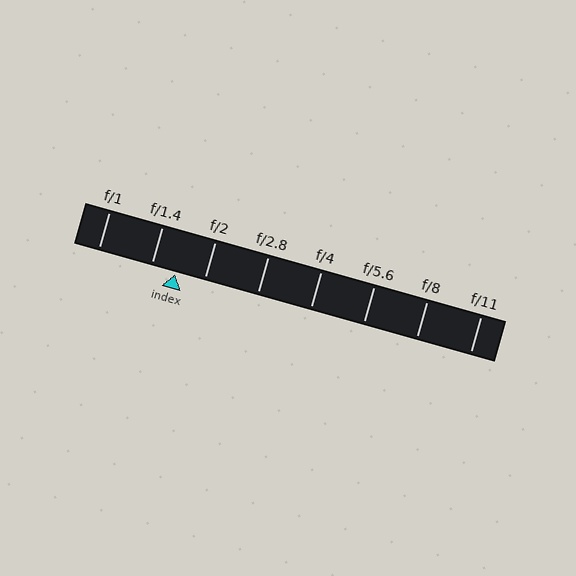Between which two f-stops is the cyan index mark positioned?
The index mark is between f/1.4 and f/2.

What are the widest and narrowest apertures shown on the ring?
The widest aperture shown is f/1 and the narrowest is f/11.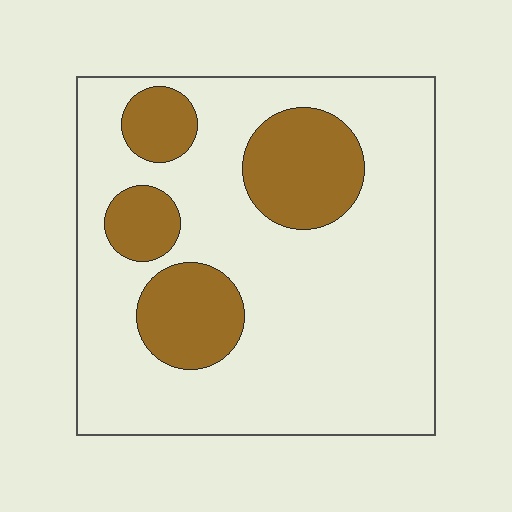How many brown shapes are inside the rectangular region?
4.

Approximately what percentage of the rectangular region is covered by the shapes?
Approximately 25%.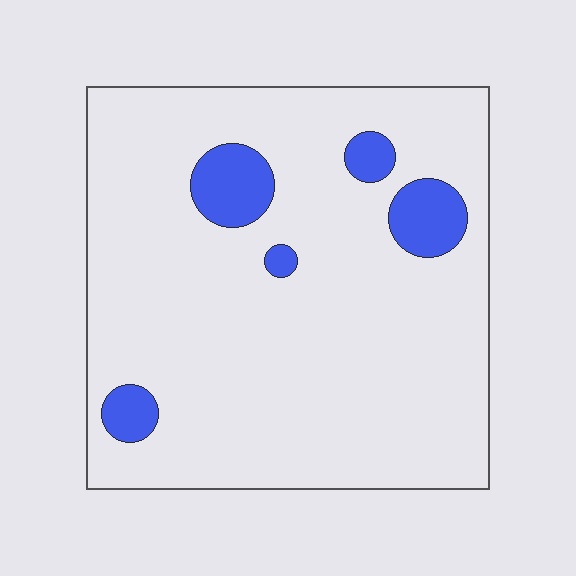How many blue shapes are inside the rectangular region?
5.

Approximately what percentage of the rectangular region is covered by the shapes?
Approximately 10%.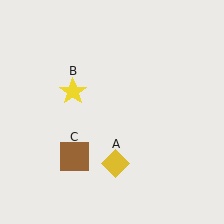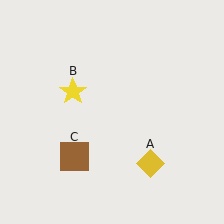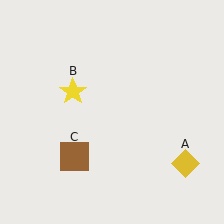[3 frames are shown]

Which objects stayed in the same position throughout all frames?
Yellow star (object B) and brown square (object C) remained stationary.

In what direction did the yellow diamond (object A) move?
The yellow diamond (object A) moved right.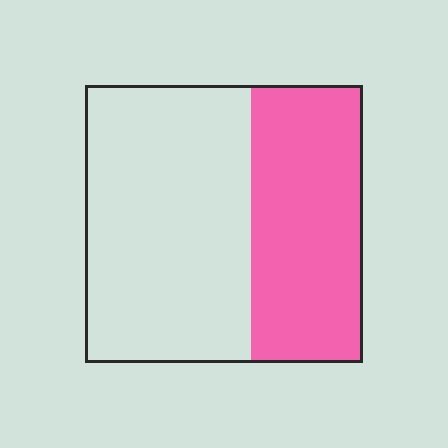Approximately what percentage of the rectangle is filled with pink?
Approximately 40%.